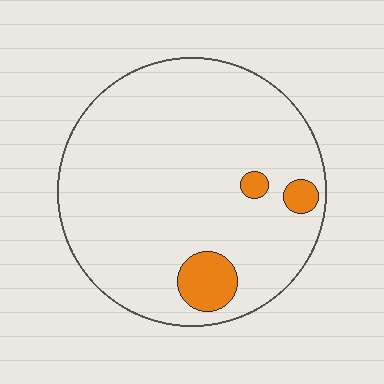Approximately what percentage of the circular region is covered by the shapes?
Approximately 10%.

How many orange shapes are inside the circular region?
3.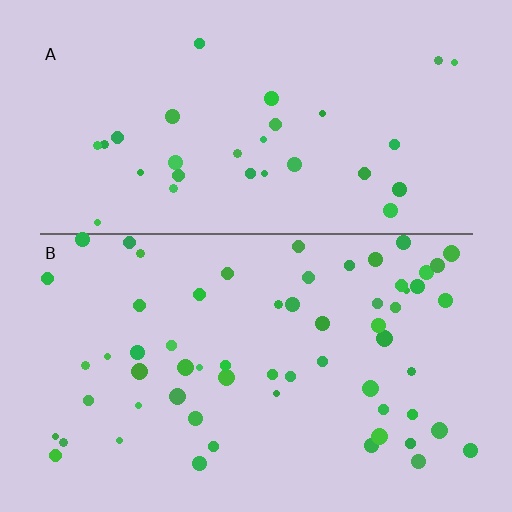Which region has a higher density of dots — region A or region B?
B (the bottom).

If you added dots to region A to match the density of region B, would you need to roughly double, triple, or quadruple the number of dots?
Approximately double.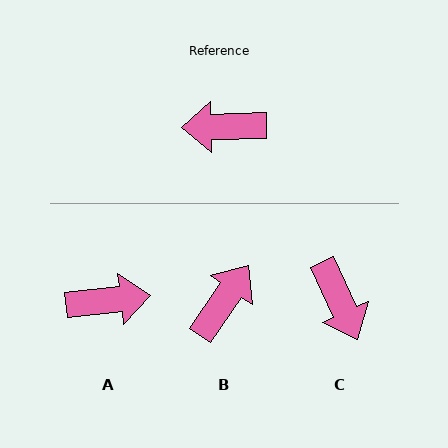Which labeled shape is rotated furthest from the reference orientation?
A, about 175 degrees away.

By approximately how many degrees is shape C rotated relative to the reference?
Approximately 113 degrees counter-clockwise.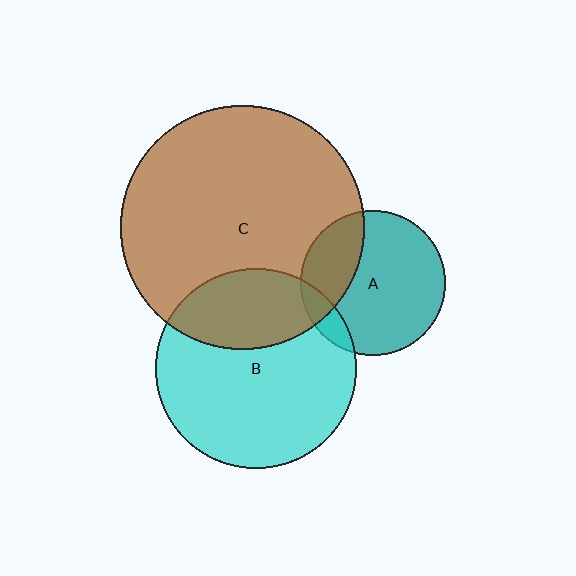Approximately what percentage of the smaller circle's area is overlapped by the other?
Approximately 30%.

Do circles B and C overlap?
Yes.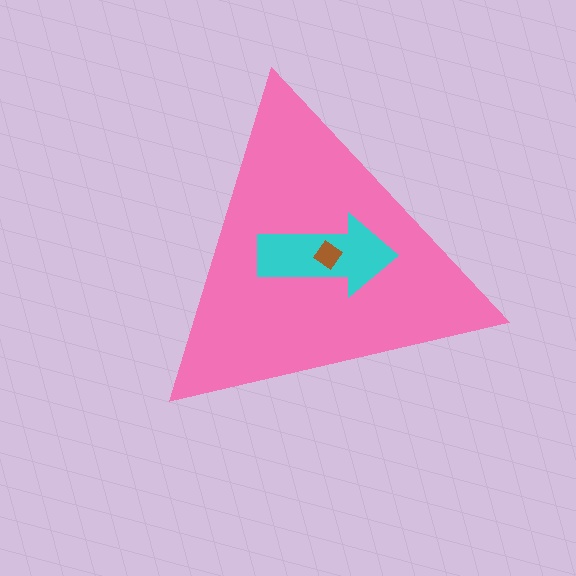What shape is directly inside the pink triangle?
The cyan arrow.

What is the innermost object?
The brown diamond.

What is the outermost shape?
The pink triangle.